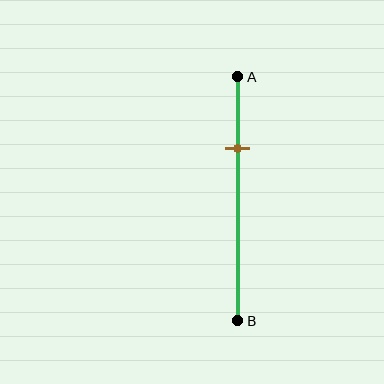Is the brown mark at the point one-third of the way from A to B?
No, the mark is at about 30% from A, not at the 33% one-third point.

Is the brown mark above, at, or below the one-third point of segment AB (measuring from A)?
The brown mark is above the one-third point of segment AB.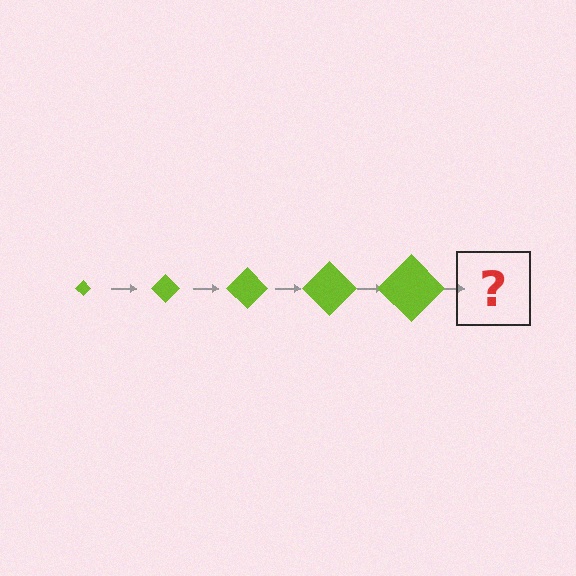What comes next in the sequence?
The next element should be a lime diamond, larger than the previous one.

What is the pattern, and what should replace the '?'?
The pattern is that the diamond gets progressively larger each step. The '?' should be a lime diamond, larger than the previous one.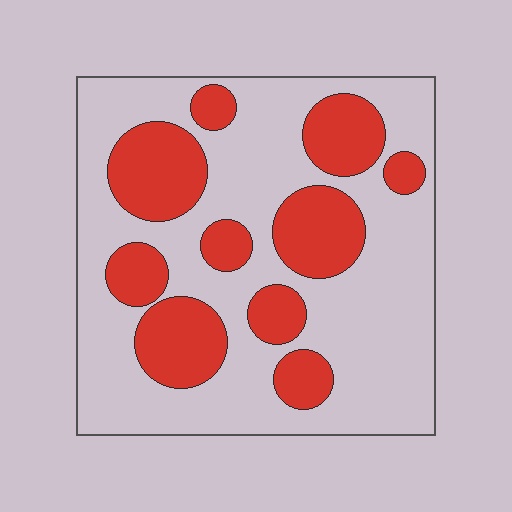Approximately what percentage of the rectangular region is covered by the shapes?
Approximately 30%.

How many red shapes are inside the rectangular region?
10.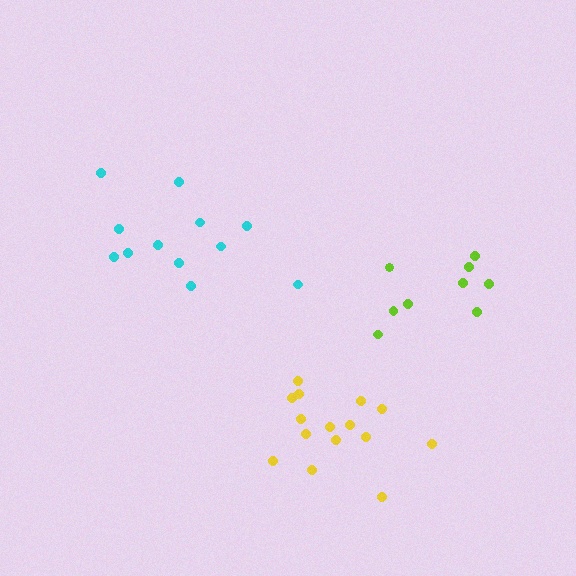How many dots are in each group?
Group 1: 12 dots, Group 2: 15 dots, Group 3: 9 dots (36 total).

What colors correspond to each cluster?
The clusters are colored: cyan, yellow, lime.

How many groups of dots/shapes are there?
There are 3 groups.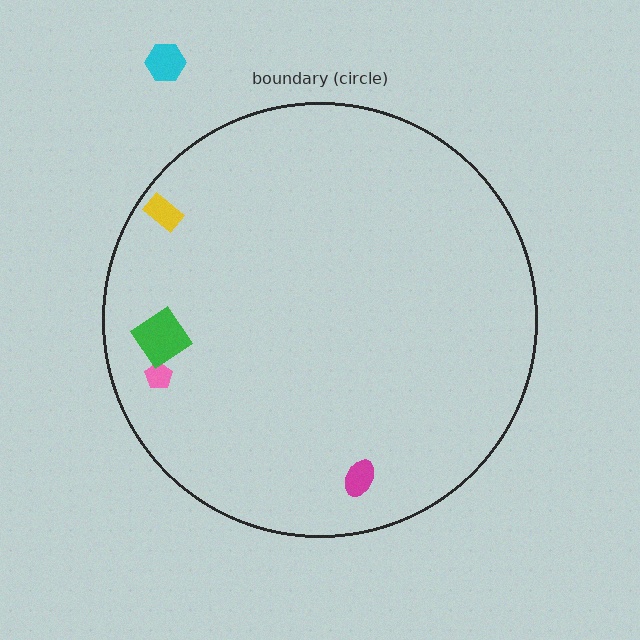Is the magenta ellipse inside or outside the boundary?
Inside.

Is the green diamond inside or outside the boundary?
Inside.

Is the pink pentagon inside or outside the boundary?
Inside.